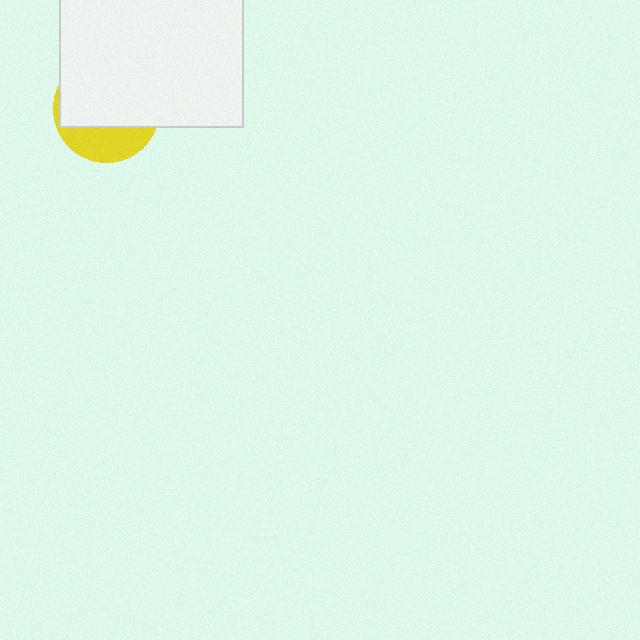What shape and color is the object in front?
The object in front is a white rectangle.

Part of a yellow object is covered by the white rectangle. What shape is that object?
It is a circle.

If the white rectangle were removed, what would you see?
You would see the complete yellow circle.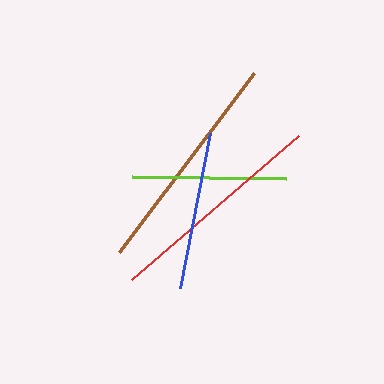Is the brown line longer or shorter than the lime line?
The brown line is longer than the lime line.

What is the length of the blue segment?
The blue segment is approximately 157 pixels long.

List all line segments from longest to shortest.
From longest to shortest: brown, red, blue, lime.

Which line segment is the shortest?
The lime line is the shortest at approximately 155 pixels.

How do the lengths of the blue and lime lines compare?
The blue and lime lines are approximately the same length.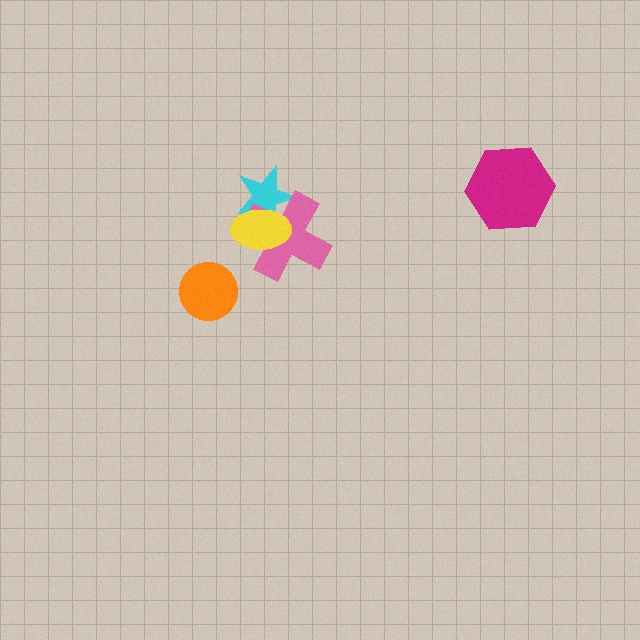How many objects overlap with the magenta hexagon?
0 objects overlap with the magenta hexagon.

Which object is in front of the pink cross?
The yellow ellipse is in front of the pink cross.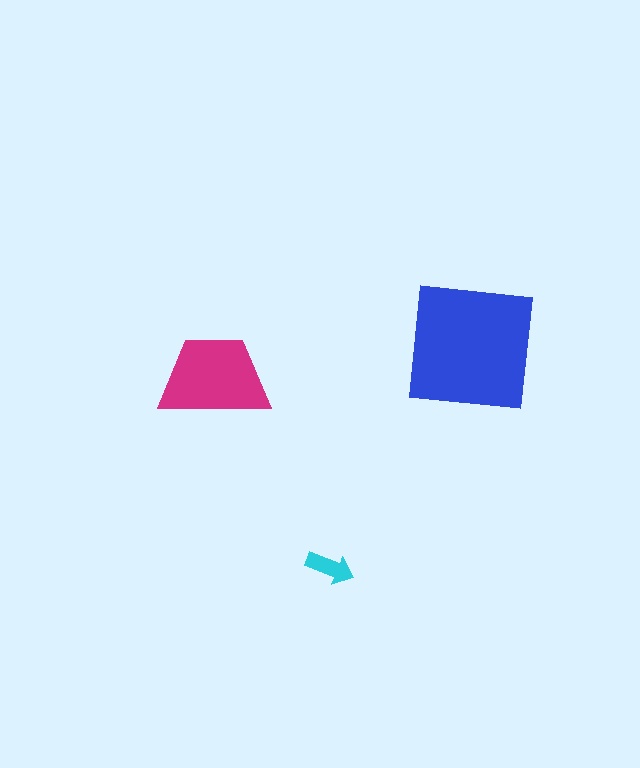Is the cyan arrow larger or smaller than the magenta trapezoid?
Smaller.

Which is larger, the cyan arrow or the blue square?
The blue square.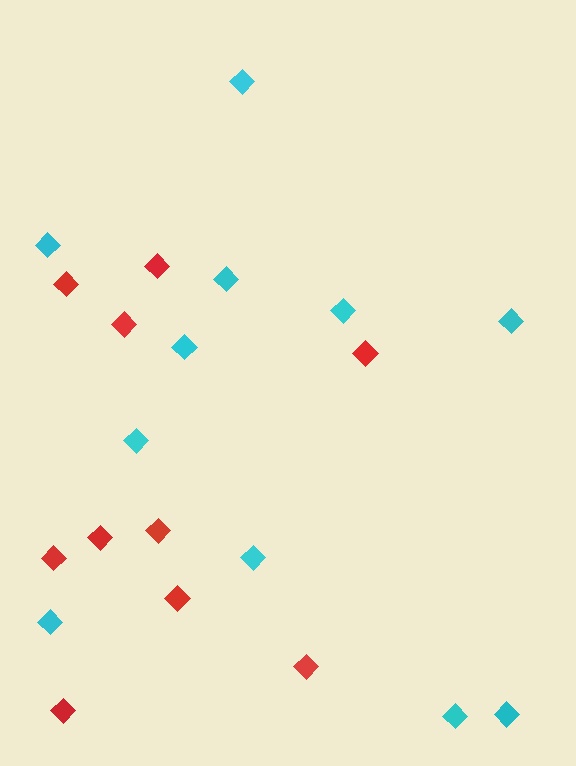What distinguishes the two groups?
There are 2 groups: one group of red diamonds (10) and one group of cyan diamonds (11).